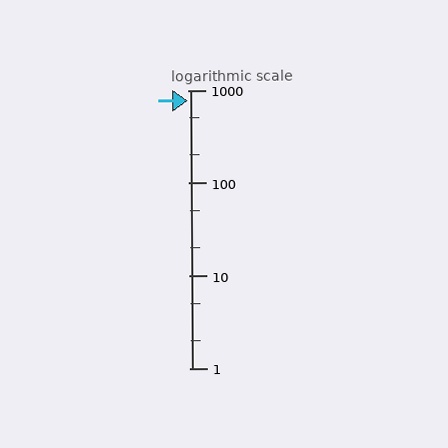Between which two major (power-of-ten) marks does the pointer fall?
The pointer is between 100 and 1000.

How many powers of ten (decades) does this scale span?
The scale spans 3 decades, from 1 to 1000.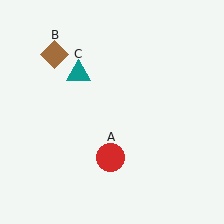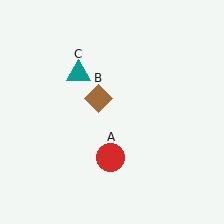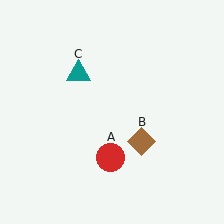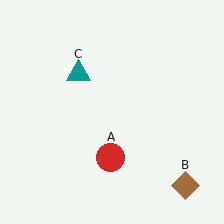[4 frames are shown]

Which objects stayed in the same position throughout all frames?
Red circle (object A) and teal triangle (object C) remained stationary.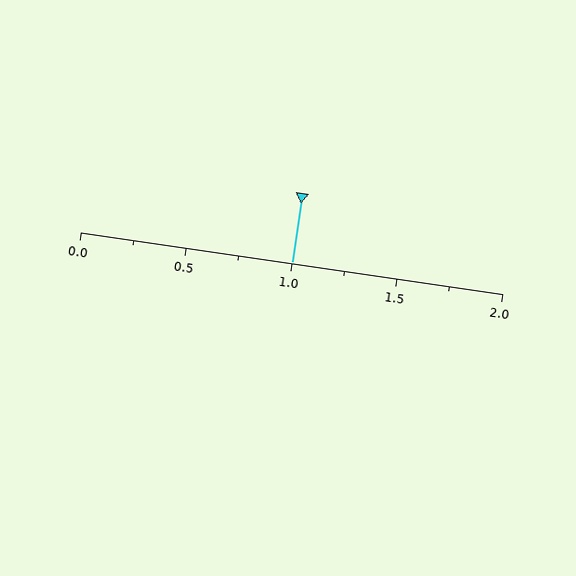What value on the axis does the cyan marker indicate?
The marker indicates approximately 1.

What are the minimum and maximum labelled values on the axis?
The axis runs from 0.0 to 2.0.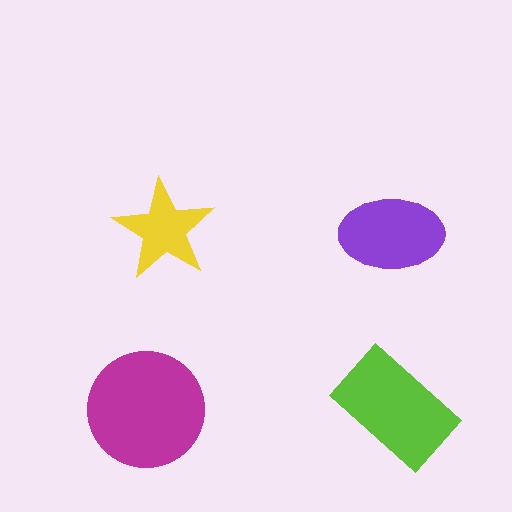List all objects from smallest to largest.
The yellow star, the purple ellipse, the lime rectangle, the magenta circle.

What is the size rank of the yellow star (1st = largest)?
4th.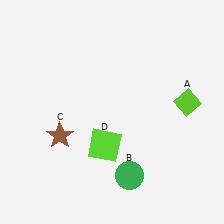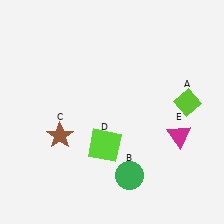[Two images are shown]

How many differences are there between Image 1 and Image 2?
There is 1 difference between the two images.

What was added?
A magenta triangle (E) was added in Image 2.